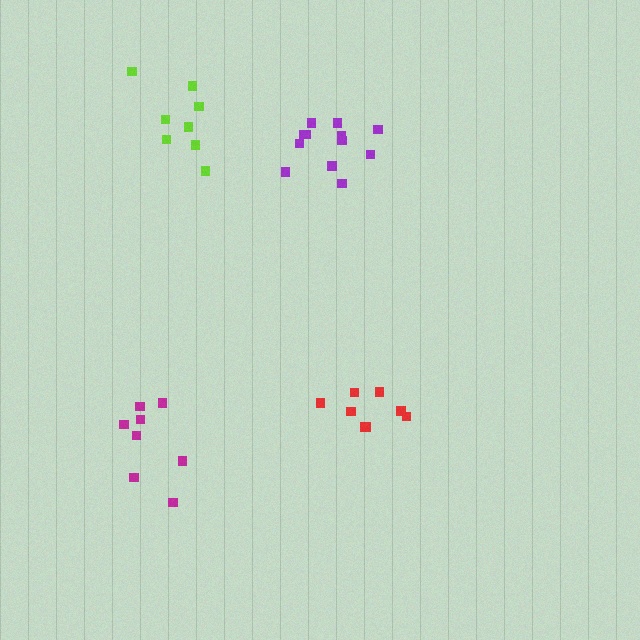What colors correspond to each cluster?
The clusters are colored: purple, lime, magenta, red.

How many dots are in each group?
Group 1: 12 dots, Group 2: 8 dots, Group 3: 8 dots, Group 4: 8 dots (36 total).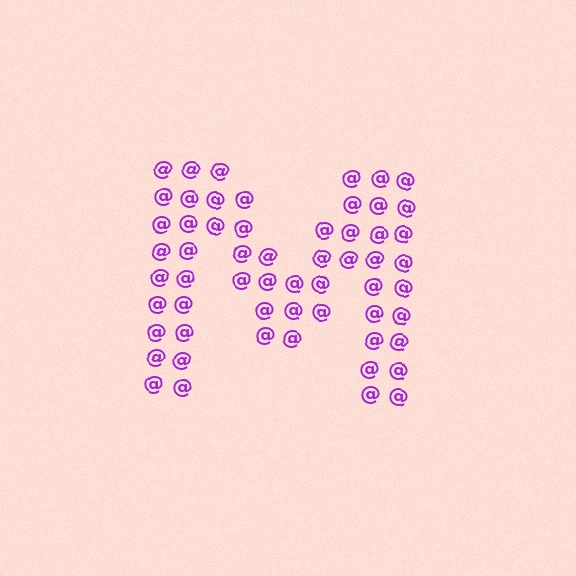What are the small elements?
The small elements are at signs.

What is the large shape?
The large shape is the letter M.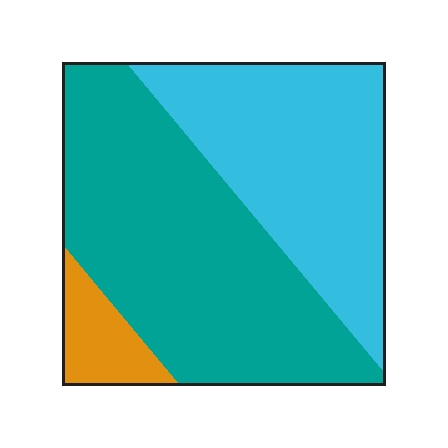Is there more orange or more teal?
Teal.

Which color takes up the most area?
Teal, at roughly 55%.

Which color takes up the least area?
Orange, at roughly 10%.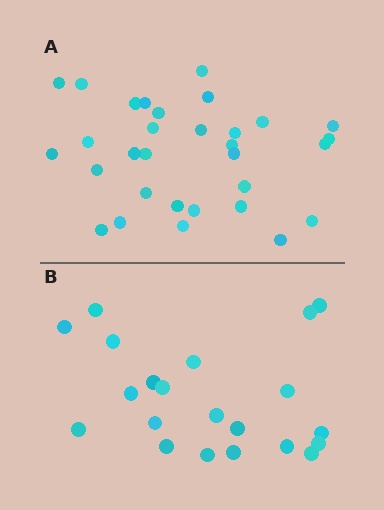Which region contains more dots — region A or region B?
Region A (the top region) has more dots.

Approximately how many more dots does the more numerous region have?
Region A has roughly 10 or so more dots than region B.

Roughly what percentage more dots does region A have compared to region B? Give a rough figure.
About 50% more.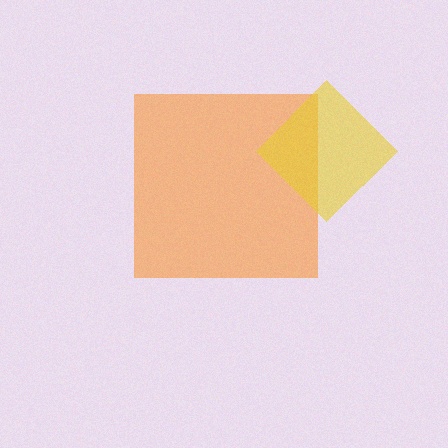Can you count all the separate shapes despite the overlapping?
Yes, there are 2 separate shapes.